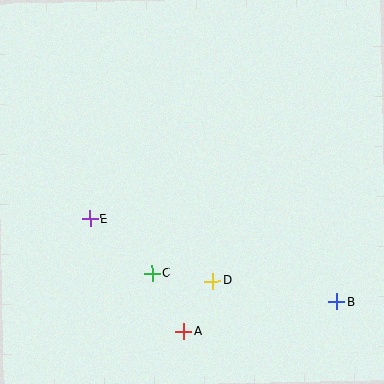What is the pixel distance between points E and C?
The distance between E and C is 82 pixels.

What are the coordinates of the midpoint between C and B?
The midpoint between C and B is at (244, 288).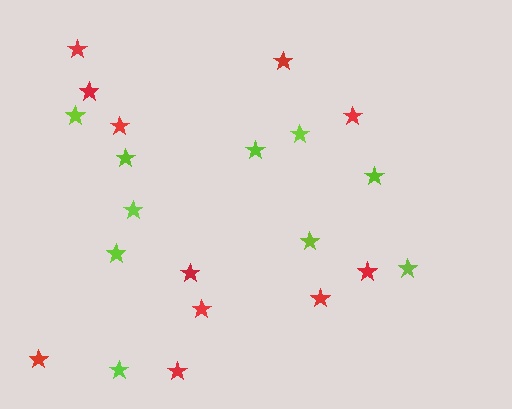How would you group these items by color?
There are 2 groups: one group of lime stars (10) and one group of red stars (11).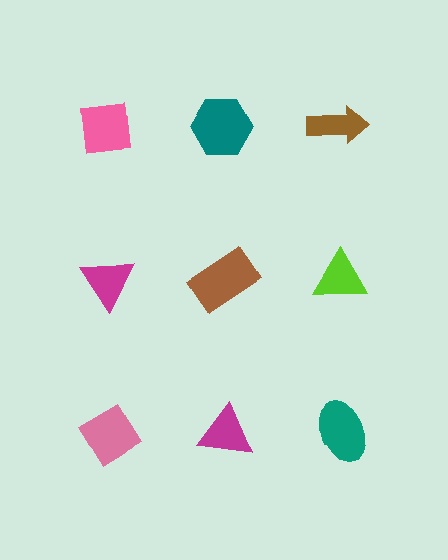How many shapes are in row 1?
3 shapes.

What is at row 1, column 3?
A brown arrow.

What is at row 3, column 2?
A magenta triangle.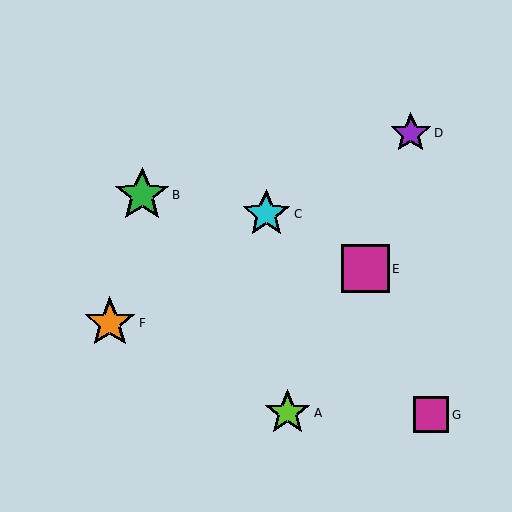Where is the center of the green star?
The center of the green star is at (142, 195).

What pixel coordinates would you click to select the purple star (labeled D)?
Click at (411, 133) to select the purple star D.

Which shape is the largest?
The green star (labeled B) is the largest.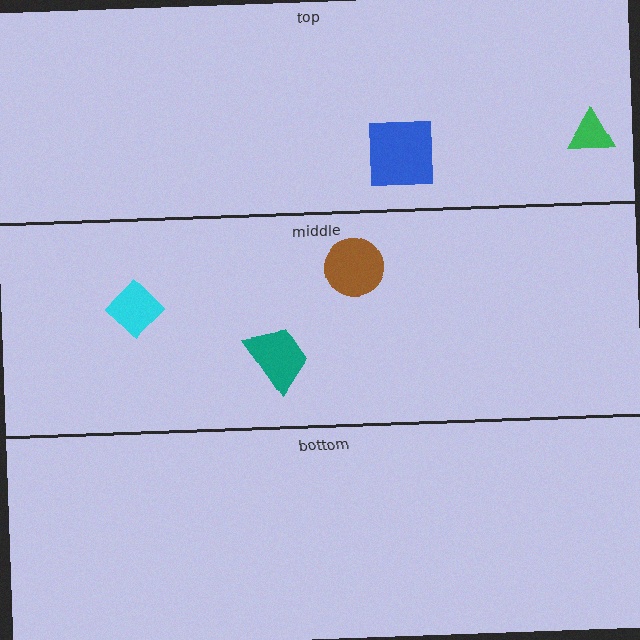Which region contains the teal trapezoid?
The middle region.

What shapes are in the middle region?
The teal trapezoid, the brown circle, the cyan diamond.